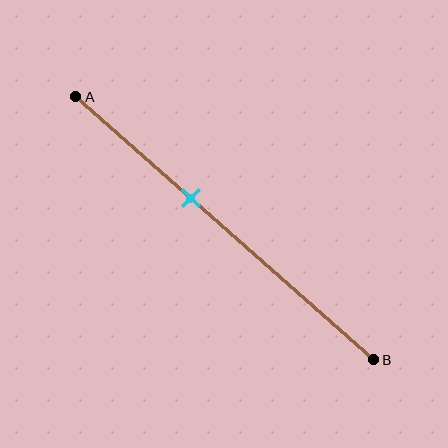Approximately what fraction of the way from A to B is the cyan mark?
The cyan mark is approximately 40% of the way from A to B.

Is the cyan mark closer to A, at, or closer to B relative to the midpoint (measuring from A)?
The cyan mark is closer to point A than the midpoint of segment AB.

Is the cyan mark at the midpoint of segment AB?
No, the mark is at about 40% from A, not at the 50% midpoint.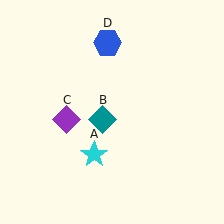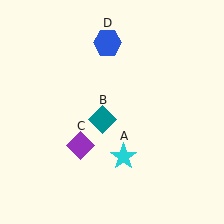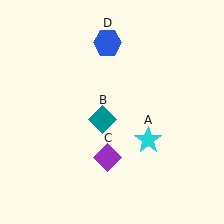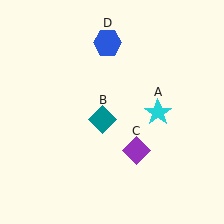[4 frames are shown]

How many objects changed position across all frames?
2 objects changed position: cyan star (object A), purple diamond (object C).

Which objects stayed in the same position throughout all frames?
Teal diamond (object B) and blue hexagon (object D) remained stationary.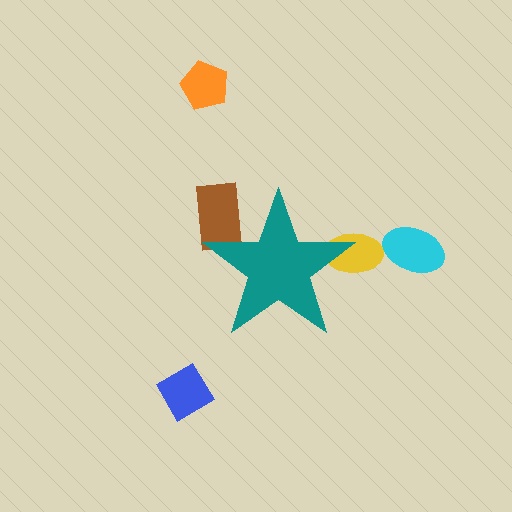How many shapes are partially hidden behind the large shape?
2 shapes are partially hidden.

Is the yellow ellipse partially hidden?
Yes, the yellow ellipse is partially hidden behind the teal star.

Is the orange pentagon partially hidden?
No, the orange pentagon is fully visible.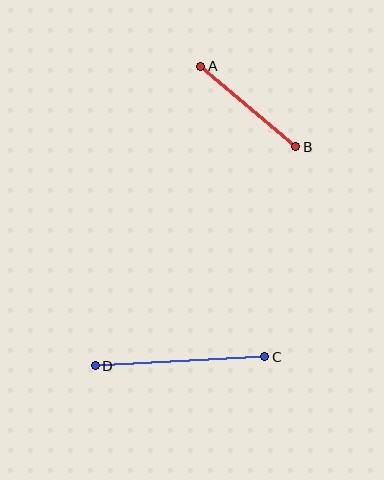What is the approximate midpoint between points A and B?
The midpoint is at approximately (248, 106) pixels.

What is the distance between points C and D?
The distance is approximately 170 pixels.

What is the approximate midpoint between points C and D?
The midpoint is at approximately (180, 361) pixels.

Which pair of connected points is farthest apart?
Points C and D are farthest apart.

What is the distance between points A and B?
The distance is approximately 124 pixels.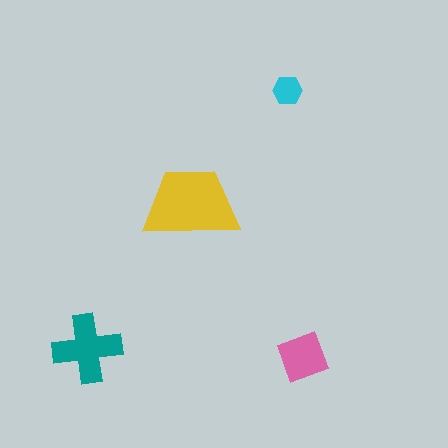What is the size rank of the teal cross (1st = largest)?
2nd.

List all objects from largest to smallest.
The yellow trapezoid, the teal cross, the pink diamond, the cyan hexagon.